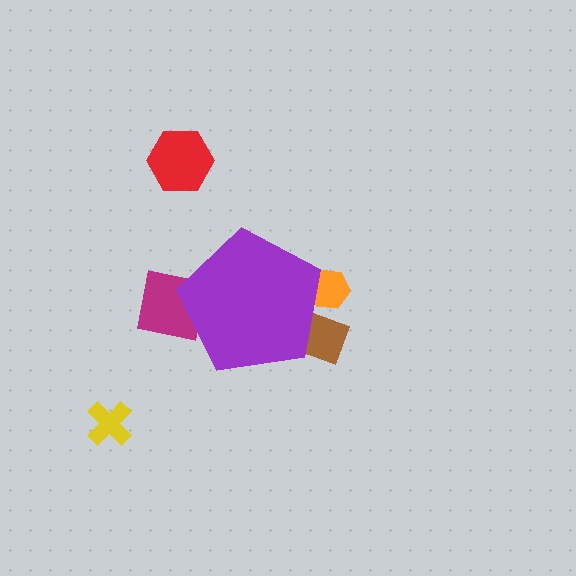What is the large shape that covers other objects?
A purple pentagon.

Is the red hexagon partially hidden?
No, the red hexagon is fully visible.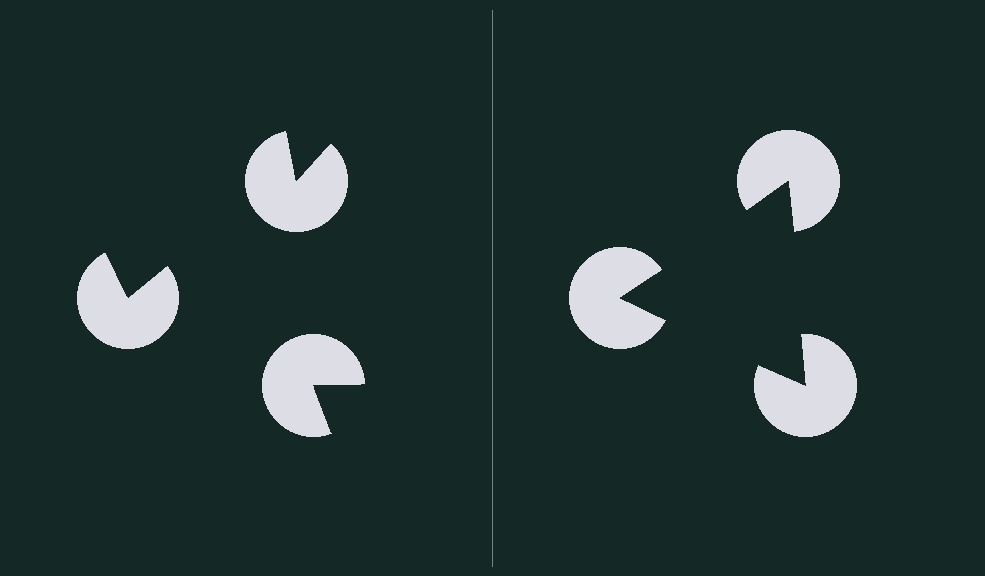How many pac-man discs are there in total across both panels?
6 — 3 on each side.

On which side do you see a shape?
An illusory triangle appears on the right side. On the left side the wedge cuts are rotated, so no coherent shape forms.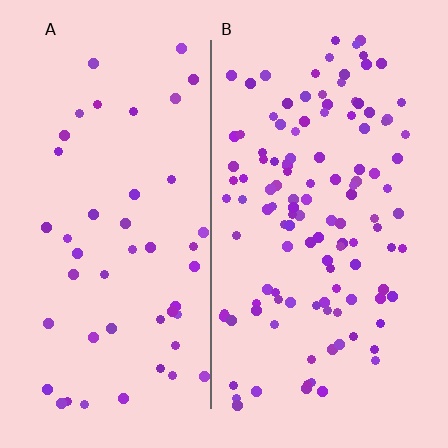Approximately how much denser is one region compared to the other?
Approximately 2.6× — region B over region A.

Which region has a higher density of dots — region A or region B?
B (the right).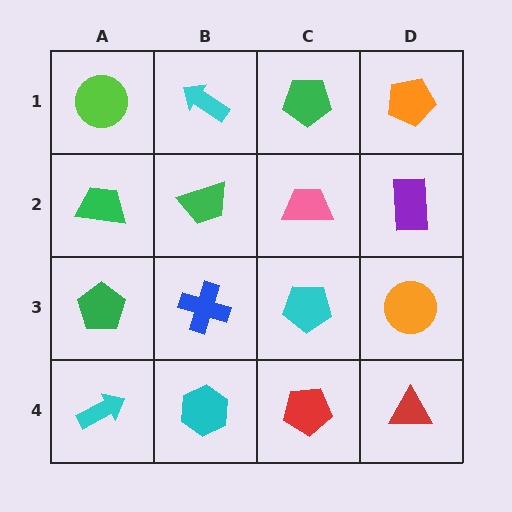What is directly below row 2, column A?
A green pentagon.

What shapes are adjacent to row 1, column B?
A green trapezoid (row 2, column B), a lime circle (row 1, column A), a green pentagon (row 1, column C).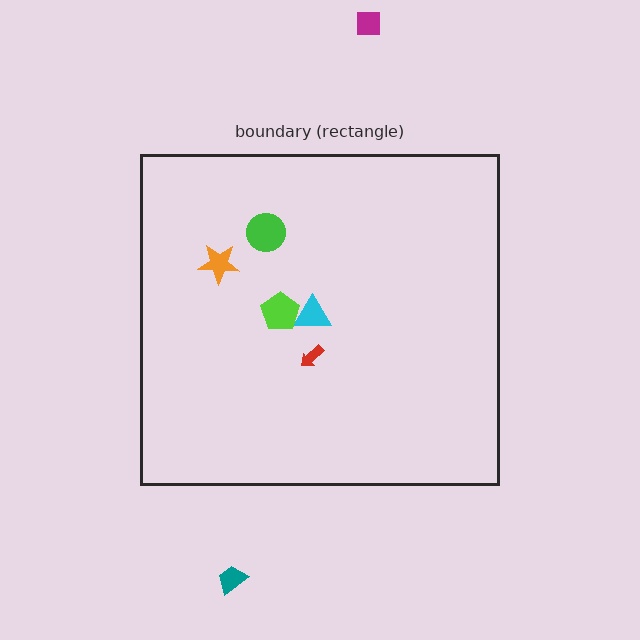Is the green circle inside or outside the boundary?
Inside.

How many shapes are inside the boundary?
5 inside, 2 outside.